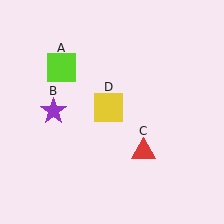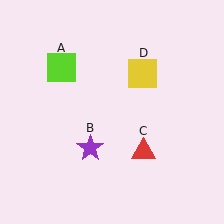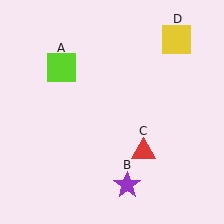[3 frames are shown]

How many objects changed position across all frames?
2 objects changed position: purple star (object B), yellow square (object D).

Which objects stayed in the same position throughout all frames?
Lime square (object A) and red triangle (object C) remained stationary.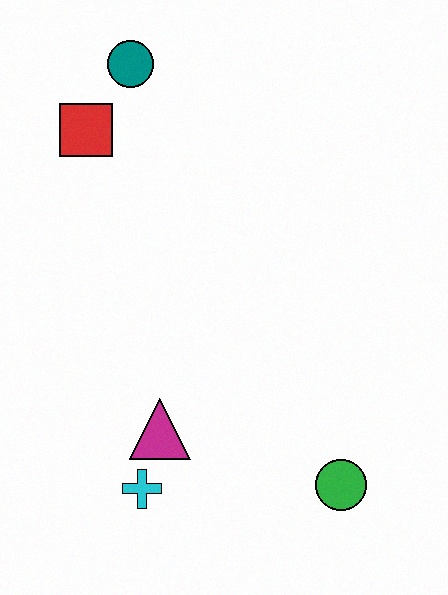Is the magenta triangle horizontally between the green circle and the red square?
Yes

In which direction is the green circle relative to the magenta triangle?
The green circle is to the right of the magenta triangle.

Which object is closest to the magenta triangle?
The cyan cross is closest to the magenta triangle.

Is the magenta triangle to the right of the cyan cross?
Yes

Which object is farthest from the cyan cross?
The teal circle is farthest from the cyan cross.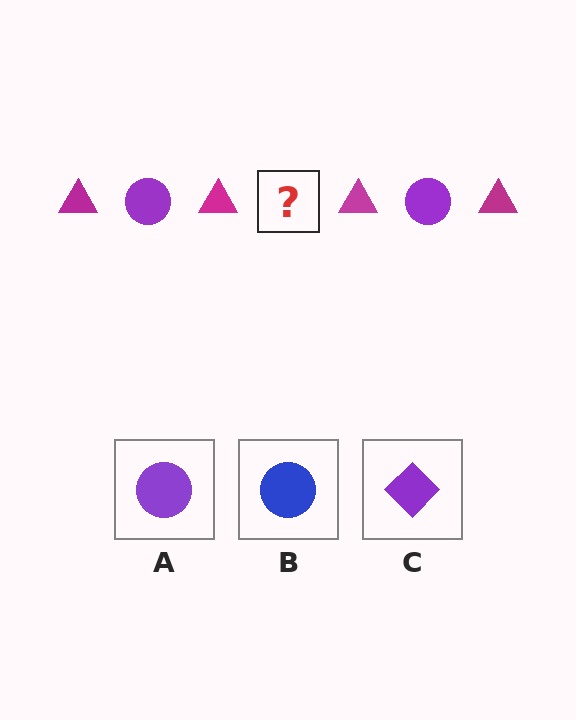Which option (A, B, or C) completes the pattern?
A.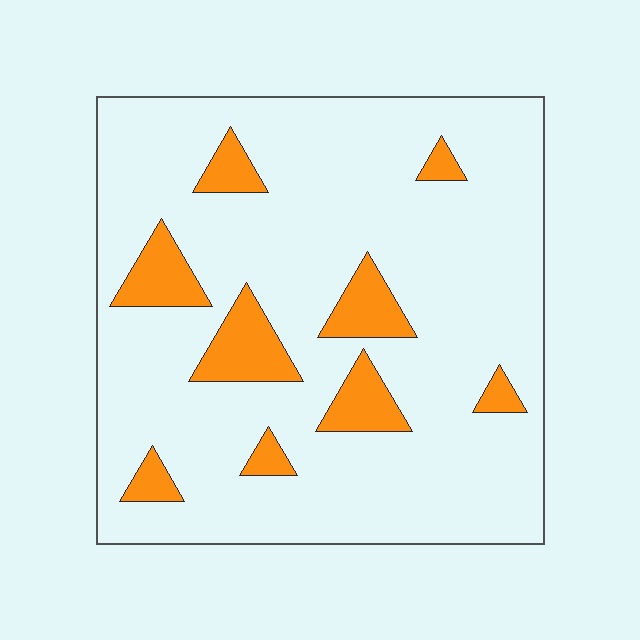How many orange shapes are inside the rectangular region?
9.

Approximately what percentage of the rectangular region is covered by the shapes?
Approximately 15%.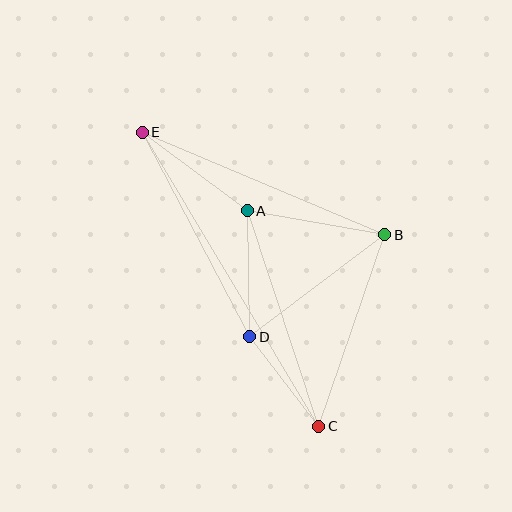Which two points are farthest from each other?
Points C and E are farthest from each other.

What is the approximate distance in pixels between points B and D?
The distance between B and D is approximately 169 pixels.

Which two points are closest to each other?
Points C and D are closest to each other.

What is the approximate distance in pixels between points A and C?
The distance between A and C is approximately 227 pixels.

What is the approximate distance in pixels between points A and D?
The distance between A and D is approximately 126 pixels.